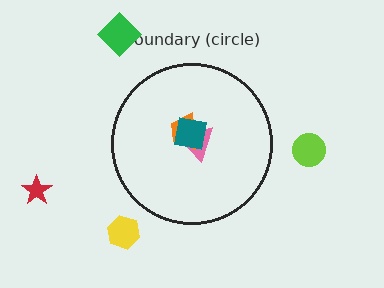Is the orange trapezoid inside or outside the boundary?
Inside.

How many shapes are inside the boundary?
3 inside, 4 outside.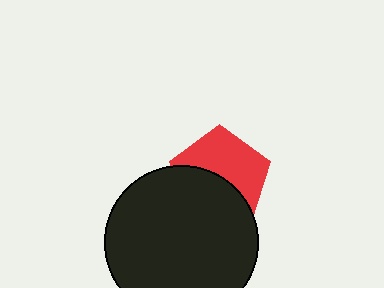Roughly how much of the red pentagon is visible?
About half of it is visible (roughly 53%).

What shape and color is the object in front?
The object in front is a black circle.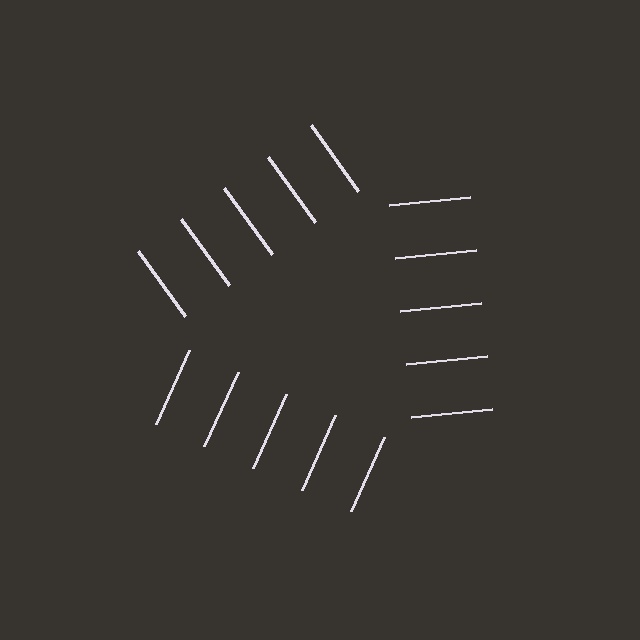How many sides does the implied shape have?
3 sides — the line-ends trace a triangle.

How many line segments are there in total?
15 — 5 along each of the 3 edges.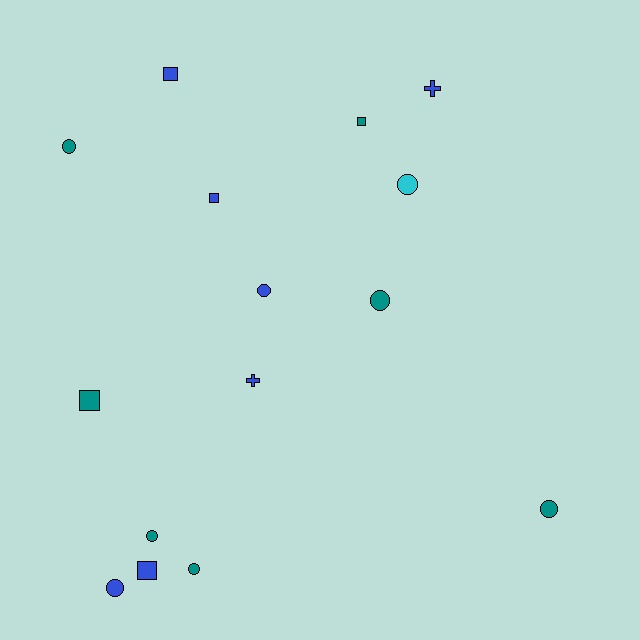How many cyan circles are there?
There is 1 cyan circle.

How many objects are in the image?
There are 15 objects.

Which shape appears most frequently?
Circle, with 8 objects.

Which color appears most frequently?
Blue, with 7 objects.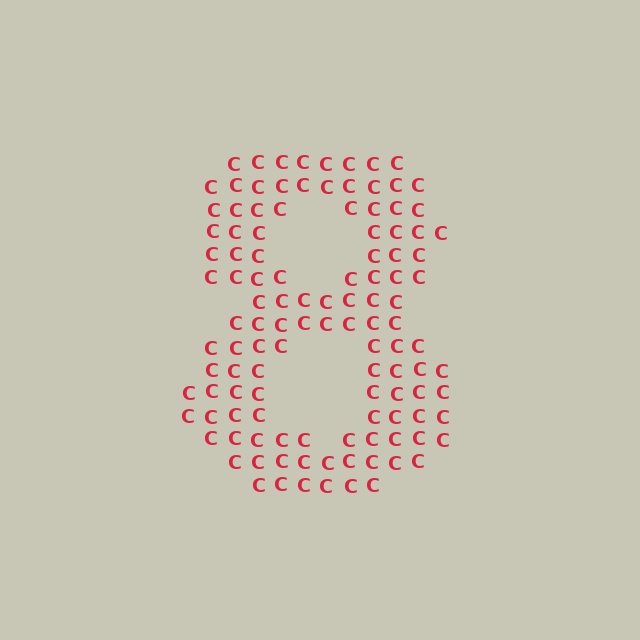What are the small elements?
The small elements are letter C's.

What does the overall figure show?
The overall figure shows the digit 8.